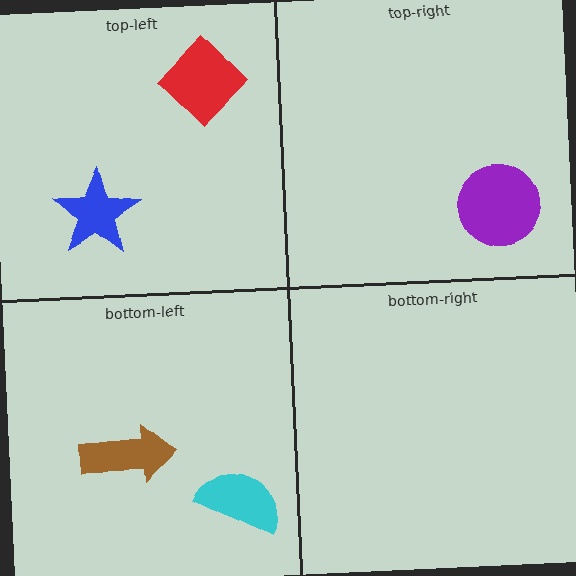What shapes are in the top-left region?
The blue star, the red diamond.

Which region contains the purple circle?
The top-right region.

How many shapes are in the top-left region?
2.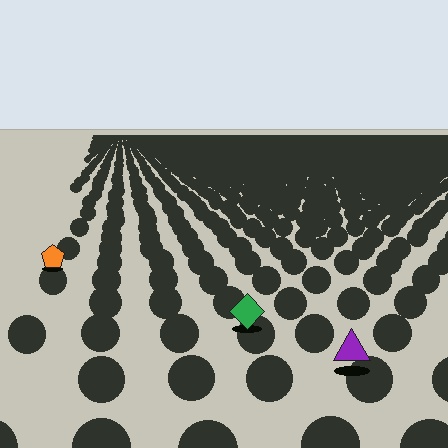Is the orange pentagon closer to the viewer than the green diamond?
No. The green diamond is closer — you can tell from the texture gradient: the ground texture is coarser near it.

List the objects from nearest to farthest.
From nearest to farthest: the purple triangle, the green diamond, the orange pentagon.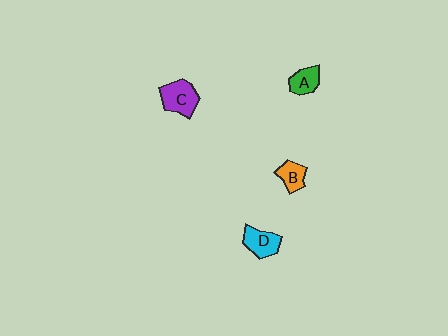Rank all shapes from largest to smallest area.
From largest to smallest: C (purple), D (cyan), A (green), B (orange).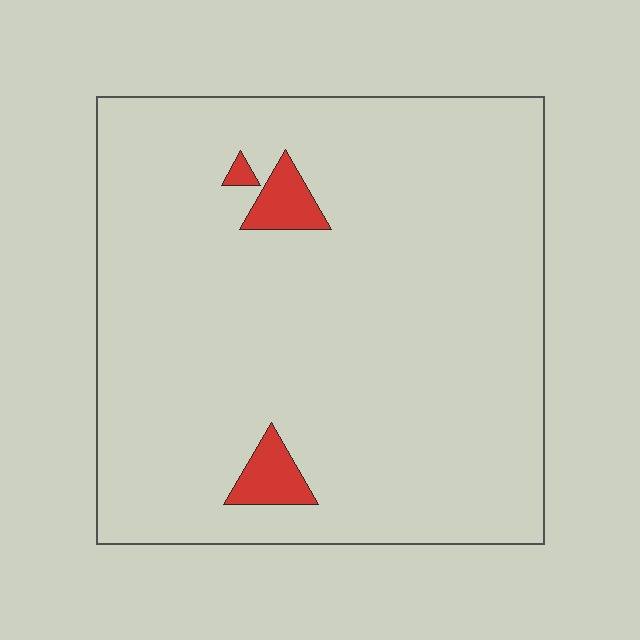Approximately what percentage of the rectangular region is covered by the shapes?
Approximately 5%.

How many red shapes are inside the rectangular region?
3.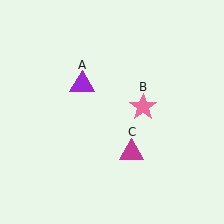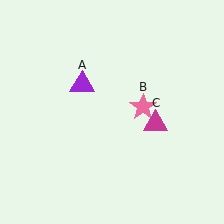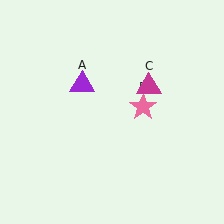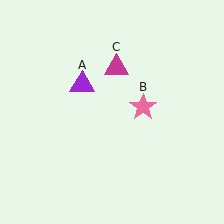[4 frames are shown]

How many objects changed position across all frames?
1 object changed position: magenta triangle (object C).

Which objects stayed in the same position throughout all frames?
Purple triangle (object A) and pink star (object B) remained stationary.